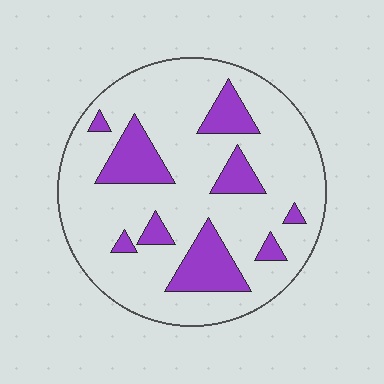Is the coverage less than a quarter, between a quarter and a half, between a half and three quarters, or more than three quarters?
Less than a quarter.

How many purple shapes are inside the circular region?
9.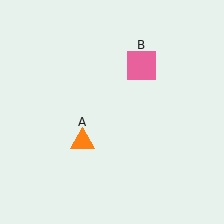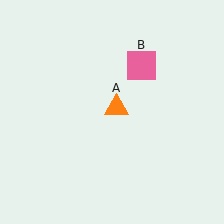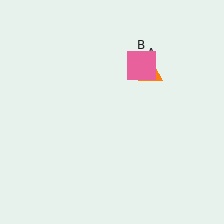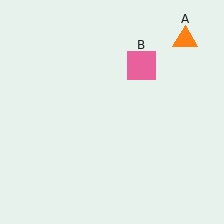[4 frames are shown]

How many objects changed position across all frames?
1 object changed position: orange triangle (object A).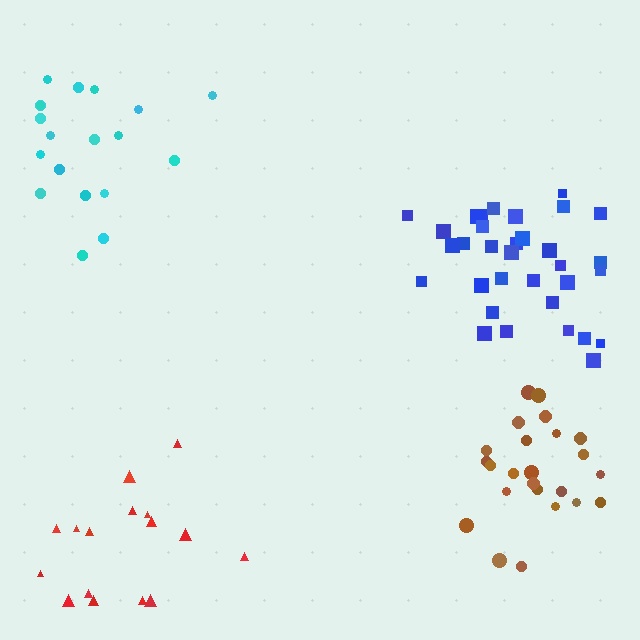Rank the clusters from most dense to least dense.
brown, blue, cyan, red.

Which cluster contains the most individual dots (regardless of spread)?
Blue (33).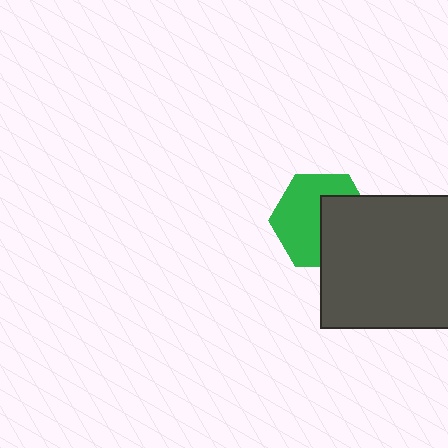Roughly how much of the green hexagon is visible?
About half of it is visible (roughly 57%).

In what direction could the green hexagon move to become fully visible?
The green hexagon could move left. That would shift it out from behind the dark gray square entirely.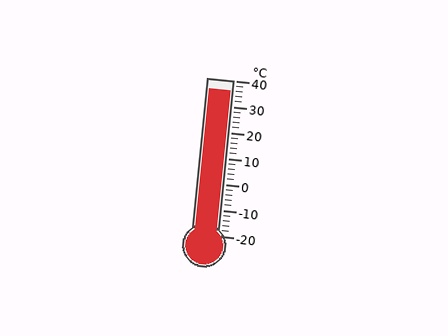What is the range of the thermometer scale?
The thermometer scale ranges from -20°C to 40°C.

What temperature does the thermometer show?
The thermometer shows approximately 36°C.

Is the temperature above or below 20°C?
The temperature is above 20°C.